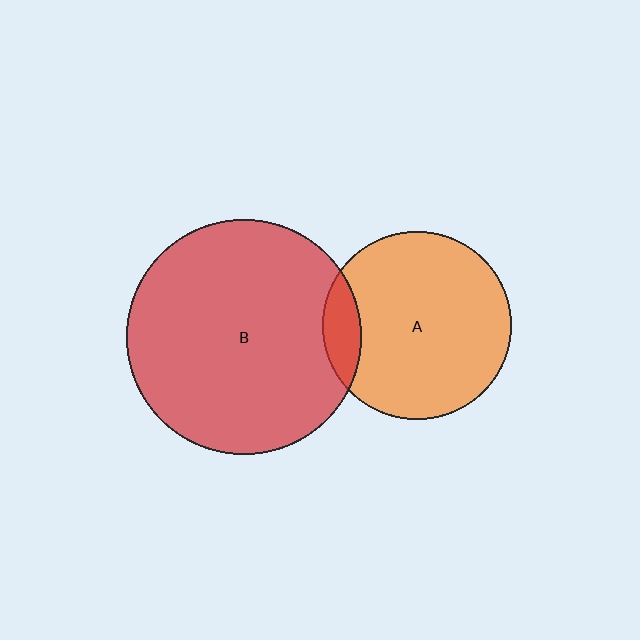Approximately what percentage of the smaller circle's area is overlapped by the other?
Approximately 10%.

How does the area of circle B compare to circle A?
Approximately 1.6 times.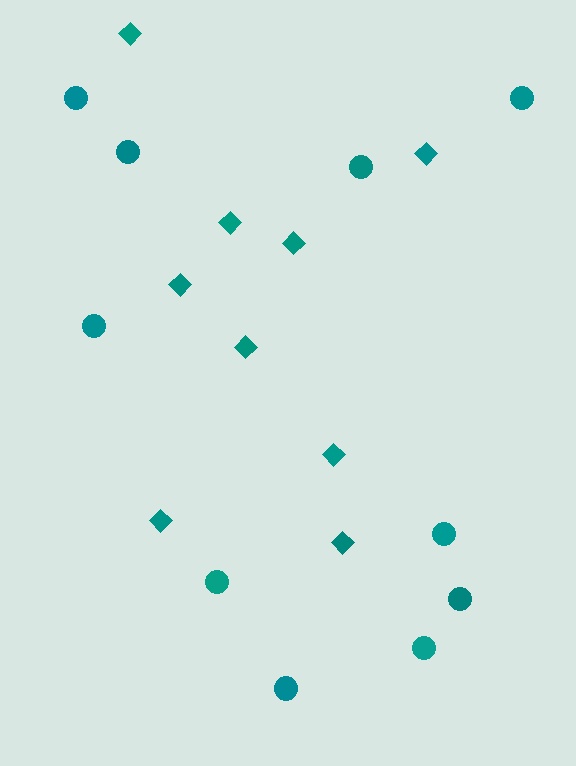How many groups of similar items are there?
There are 2 groups: one group of circles (10) and one group of diamonds (9).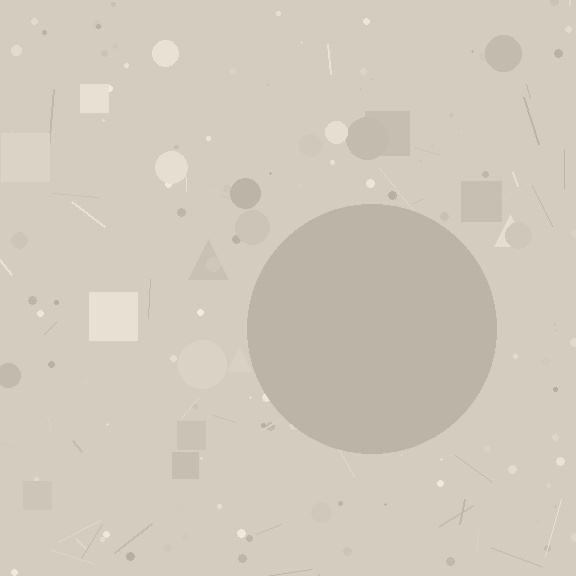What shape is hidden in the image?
A circle is hidden in the image.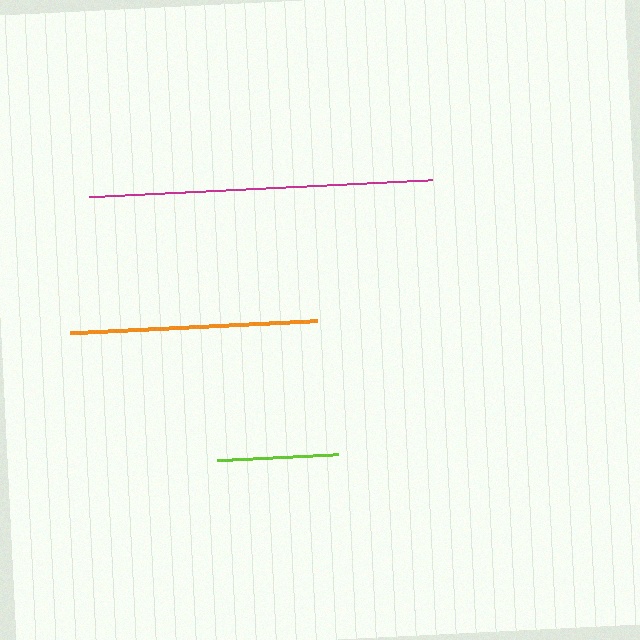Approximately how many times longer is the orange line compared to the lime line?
The orange line is approximately 2.0 times the length of the lime line.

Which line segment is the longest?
The magenta line is the longest at approximately 344 pixels.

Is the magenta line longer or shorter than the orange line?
The magenta line is longer than the orange line.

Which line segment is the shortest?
The lime line is the shortest at approximately 121 pixels.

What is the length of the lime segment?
The lime segment is approximately 121 pixels long.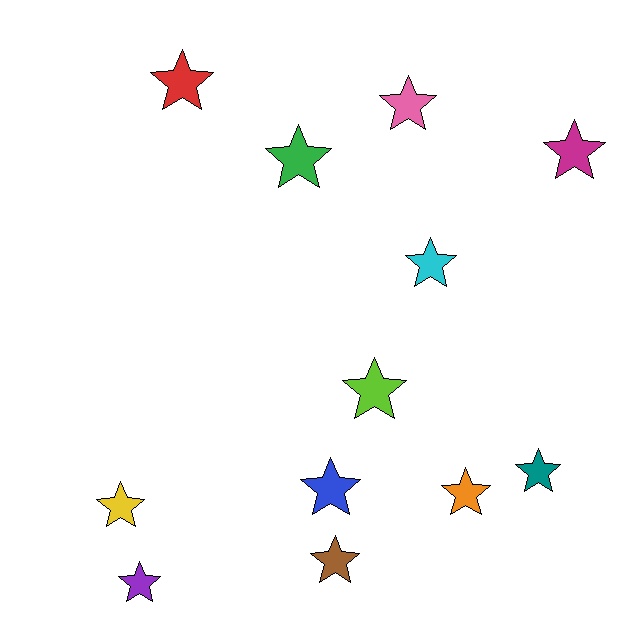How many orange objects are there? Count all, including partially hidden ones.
There is 1 orange object.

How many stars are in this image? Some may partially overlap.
There are 12 stars.